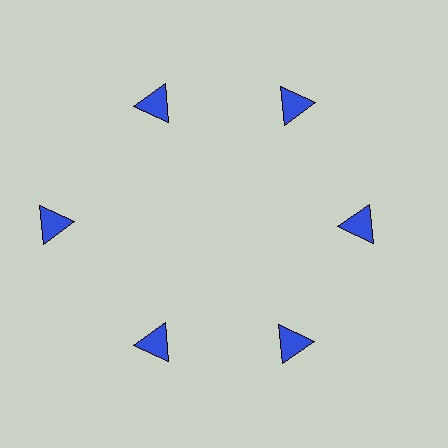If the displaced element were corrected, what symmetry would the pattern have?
It would have 6-fold rotational symmetry — the pattern would map onto itself every 60 degrees.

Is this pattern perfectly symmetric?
No. The 6 blue triangles are arranged in a ring, but one element near the 9 o'clock position is pushed outward from the center, breaking the 6-fold rotational symmetry.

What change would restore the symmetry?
The symmetry would be restored by moving it inward, back onto the ring so that all 6 triangles sit at equal angles and equal distance from the center.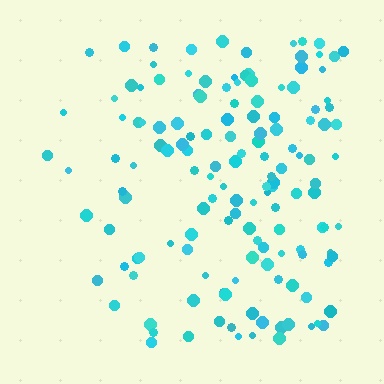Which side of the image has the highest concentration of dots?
The right.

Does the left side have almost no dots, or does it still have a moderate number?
Still a moderate number, just noticeably fewer than the right.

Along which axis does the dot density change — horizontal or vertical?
Horizontal.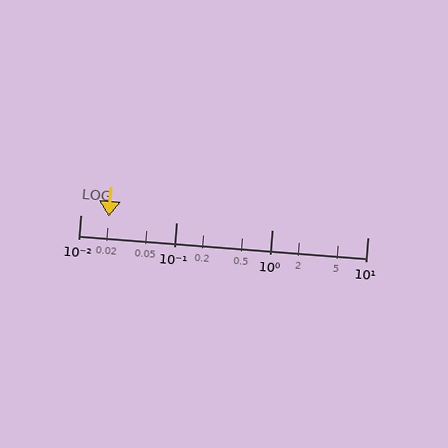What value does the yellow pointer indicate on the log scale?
The pointer indicates approximately 0.02.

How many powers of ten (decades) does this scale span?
The scale spans 3 decades, from 0.01 to 10.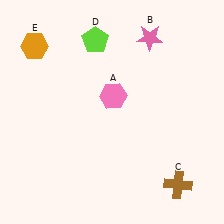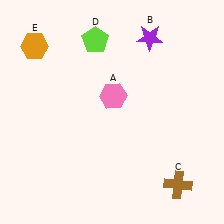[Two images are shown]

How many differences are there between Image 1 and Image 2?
There is 1 difference between the two images.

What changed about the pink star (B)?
In Image 1, B is pink. In Image 2, it changed to purple.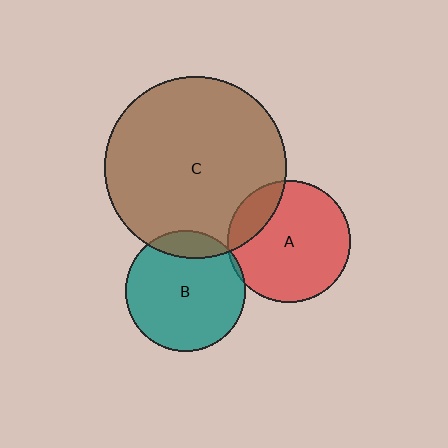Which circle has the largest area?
Circle C (brown).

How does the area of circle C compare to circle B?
Approximately 2.3 times.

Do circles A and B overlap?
Yes.